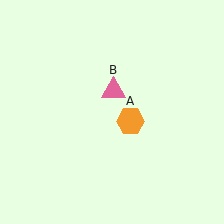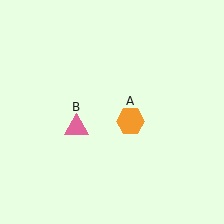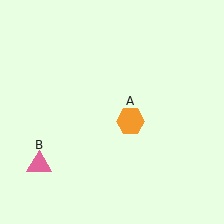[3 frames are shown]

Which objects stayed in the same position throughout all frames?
Orange hexagon (object A) remained stationary.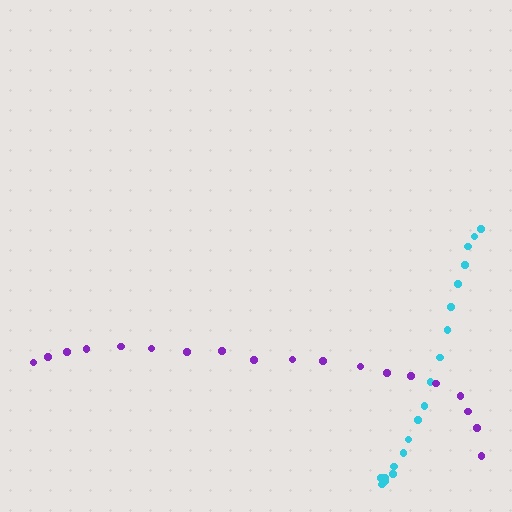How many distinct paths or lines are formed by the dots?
There are 2 distinct paths.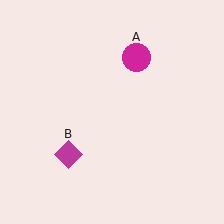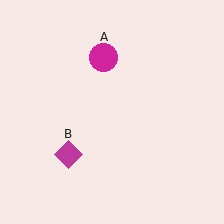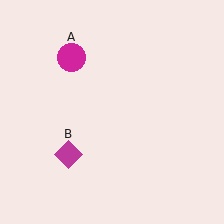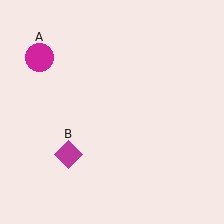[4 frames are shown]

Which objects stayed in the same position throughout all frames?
Magenta diamond (object B) remained stationary.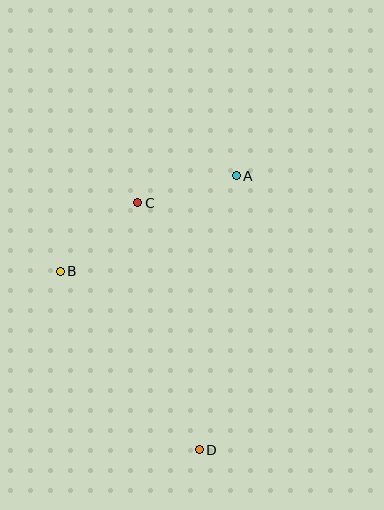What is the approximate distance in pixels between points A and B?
The distance between A and B is approximately 200 pixels.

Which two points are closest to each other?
Points A and C are closest to each other.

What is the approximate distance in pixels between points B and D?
The distance between B and D is approximately 226 pixels.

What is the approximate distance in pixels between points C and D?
The distance between C and D is approximately 254 pixels.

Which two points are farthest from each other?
Points A and D are farthest from each other.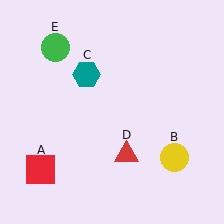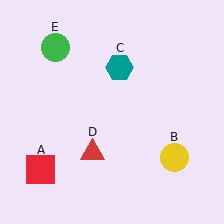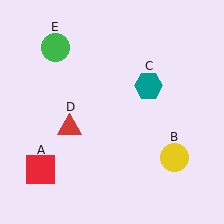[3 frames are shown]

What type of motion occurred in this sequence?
The teal hexagon (object C), red triangle (object D) rotated clockwise around the center of the scene.